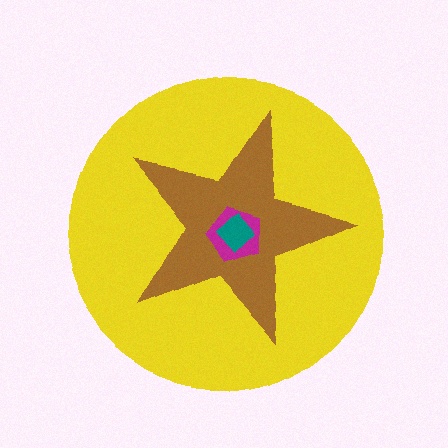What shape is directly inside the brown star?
The magenta pentagon.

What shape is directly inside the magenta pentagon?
The teal diamond.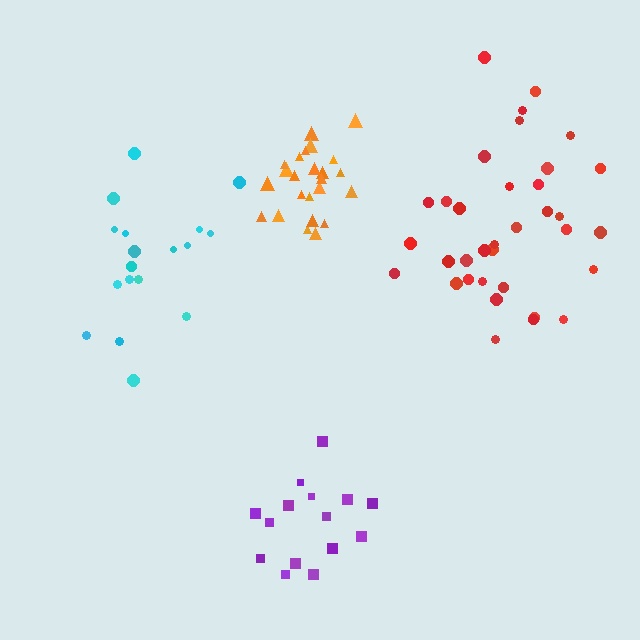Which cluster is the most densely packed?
Orange.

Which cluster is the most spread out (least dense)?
Cyan.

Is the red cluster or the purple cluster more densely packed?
Purple.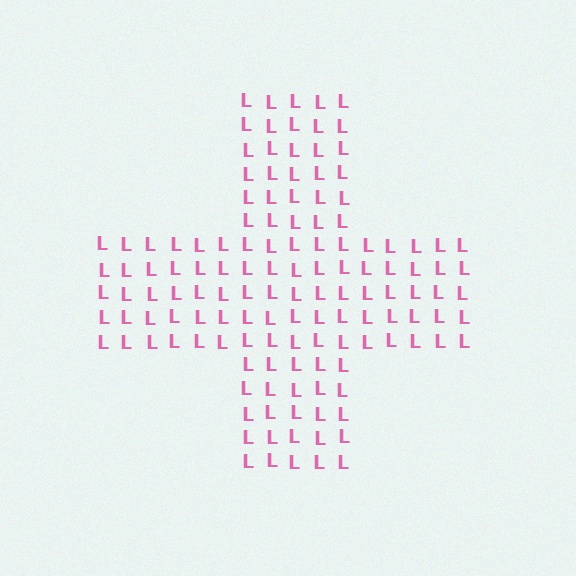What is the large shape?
The large shape is a cross.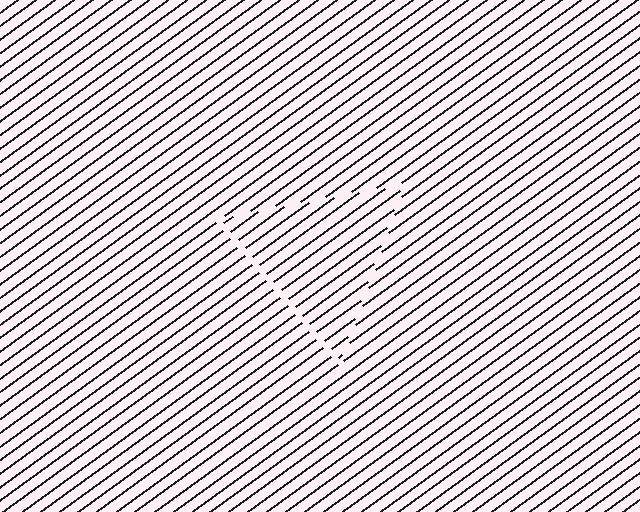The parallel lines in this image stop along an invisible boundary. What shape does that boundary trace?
An illusory triangle. The interior of the shape contains the same grating, shifted by half a period — the contour is defined by the phase discontinuity where line-ends from the inner and outer gratings abut.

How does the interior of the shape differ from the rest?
The interior of the shape contains the same grating, shifted by half a period — the contour is defined by the phase discontinuity where line-ends from the inner and outer gratings abut.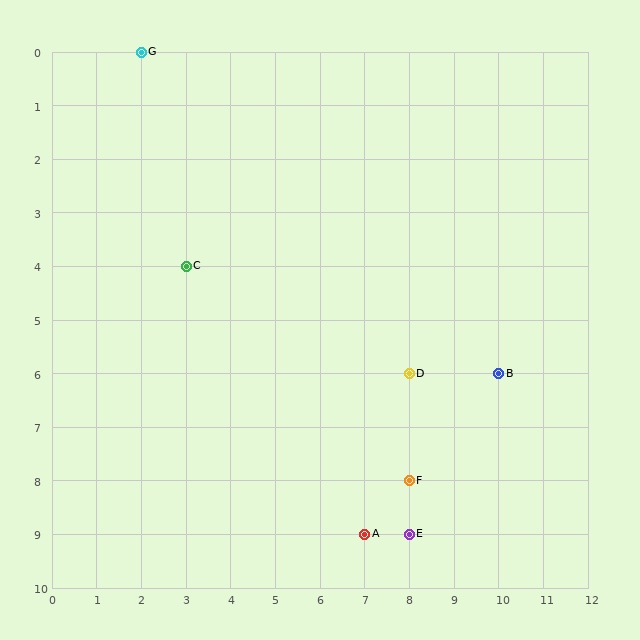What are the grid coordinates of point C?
Point C is at grid coordinates (3, 4).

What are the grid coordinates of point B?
Point B is at grid coordinates (10, 6).